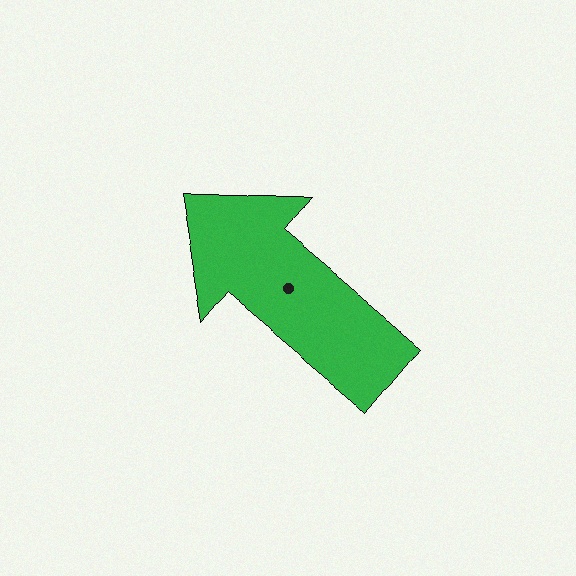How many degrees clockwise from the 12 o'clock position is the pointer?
Approximately 310 degrees.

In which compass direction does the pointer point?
Northwest.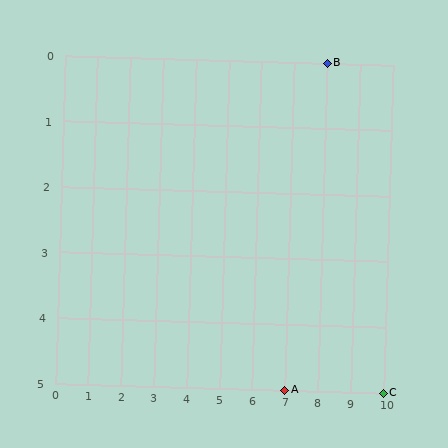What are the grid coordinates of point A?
Point A is at grid coordinates (7, 5).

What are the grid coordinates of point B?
Point B is at grid coordinates (8, 0).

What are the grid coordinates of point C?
Point C is at grid coordinates (10, 5).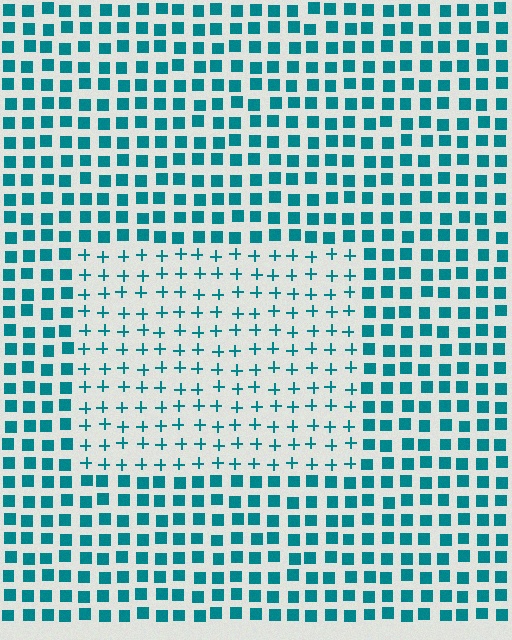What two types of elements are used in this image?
The image uses plus signs inside the rectangle region and squares outside it.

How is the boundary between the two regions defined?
The boundary is defined by a change in element shape: plus signs inside vs. squares outside. All elements share the same color and spacing.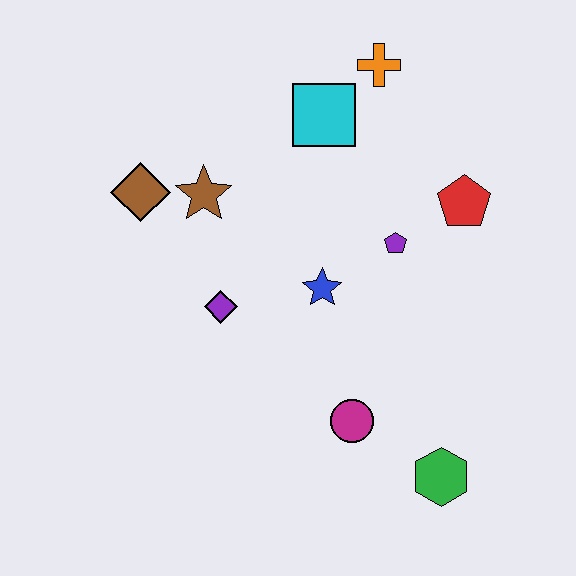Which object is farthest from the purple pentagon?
The brown diamond is farthest from the purple pentagon.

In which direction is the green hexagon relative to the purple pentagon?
The green hexagon is below the purple pentagon.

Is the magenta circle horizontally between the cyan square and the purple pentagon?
Yes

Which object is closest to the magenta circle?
The green hexagon is closest to the magenta circle.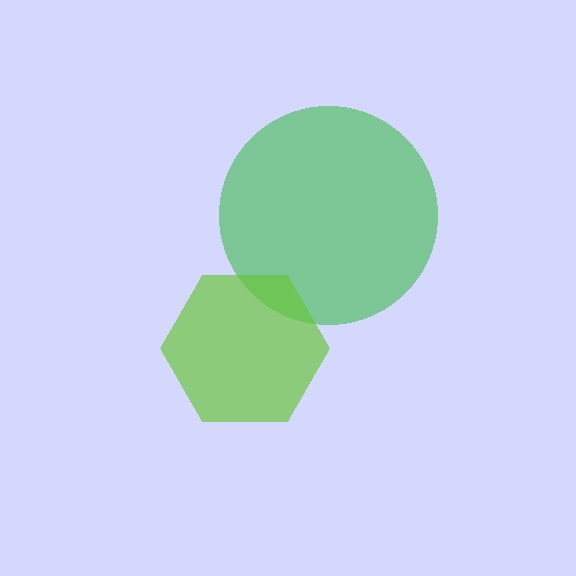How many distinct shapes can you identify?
There are 2 distinct shapes: a green circle, a lime hexagon.